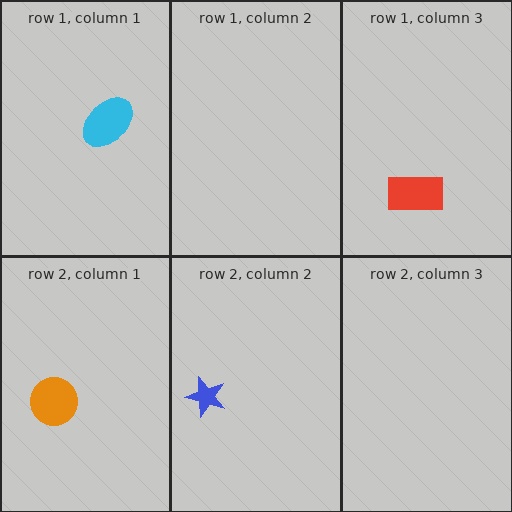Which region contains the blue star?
The row 2, column 2 region.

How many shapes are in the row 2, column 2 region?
1.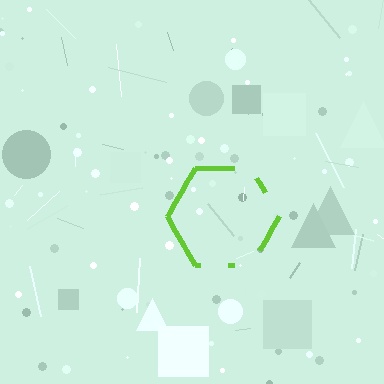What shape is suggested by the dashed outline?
The dashed outline suggests a hexagon.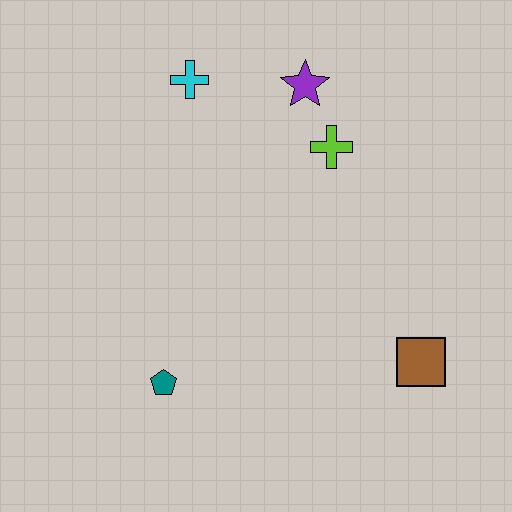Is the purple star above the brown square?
Yes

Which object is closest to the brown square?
The lime cross is closest to the brown square.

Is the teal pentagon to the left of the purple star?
Yes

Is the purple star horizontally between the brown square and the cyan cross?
Yes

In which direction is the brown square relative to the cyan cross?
The brown square is below the cyan cross.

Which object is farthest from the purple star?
The teal pentagon is farthest from the purple star.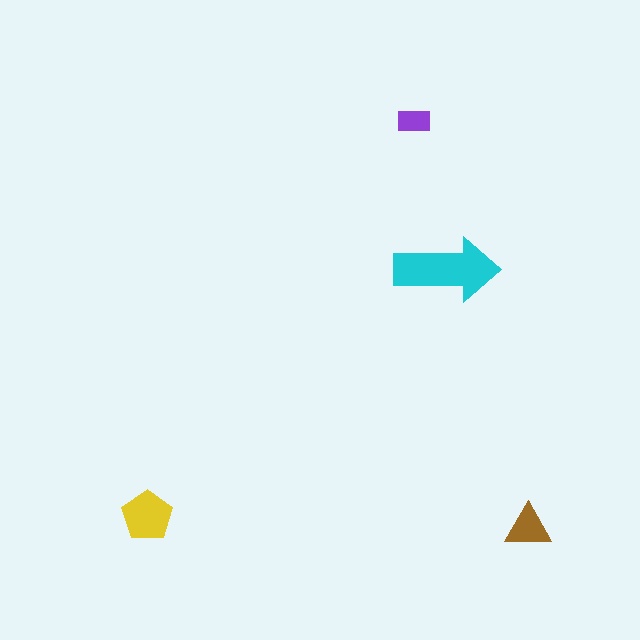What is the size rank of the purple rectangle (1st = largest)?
4th.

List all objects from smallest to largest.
The purple rectangle, the brown triangle, the yellow pentagon, the cyan arrow.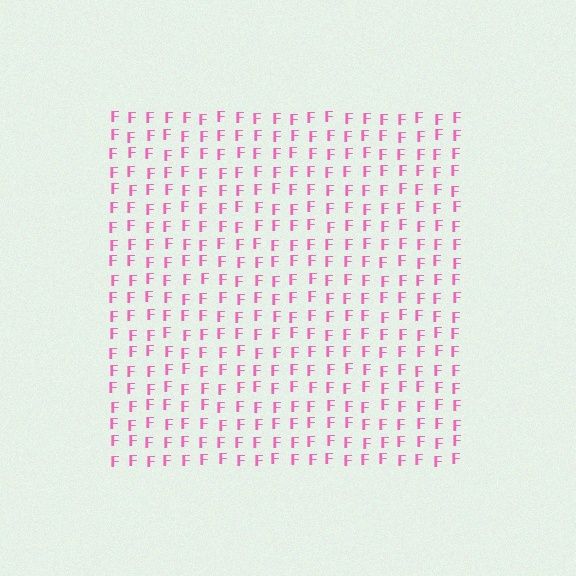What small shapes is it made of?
It is made of small letter F's.